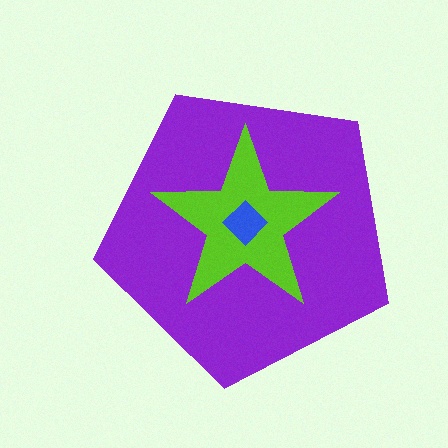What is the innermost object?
The blue diamond.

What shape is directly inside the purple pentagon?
The lime star.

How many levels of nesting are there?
3.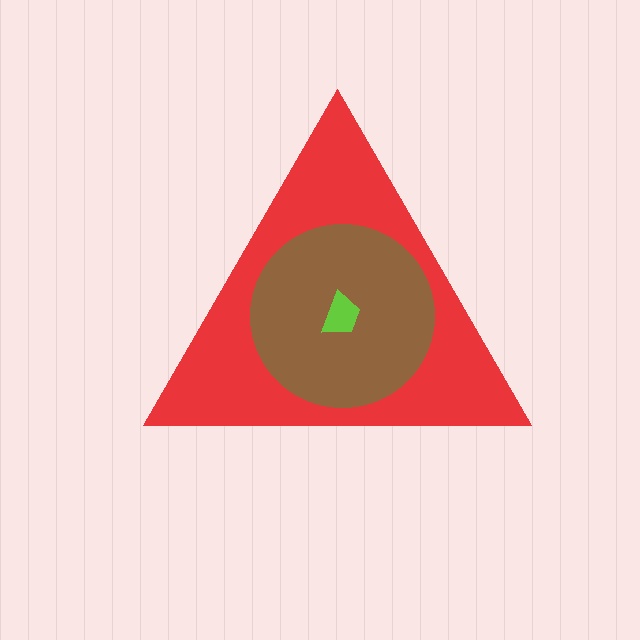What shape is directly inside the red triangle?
The brown circle.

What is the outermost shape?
The red triangle.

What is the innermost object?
The lime trapezoid.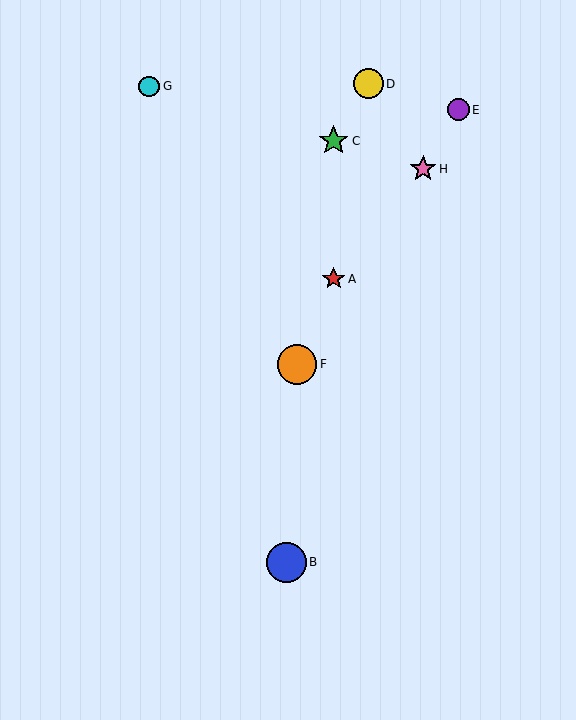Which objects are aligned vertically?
Objects A, C are aligned vertically.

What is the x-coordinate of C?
Object C is at x≈334.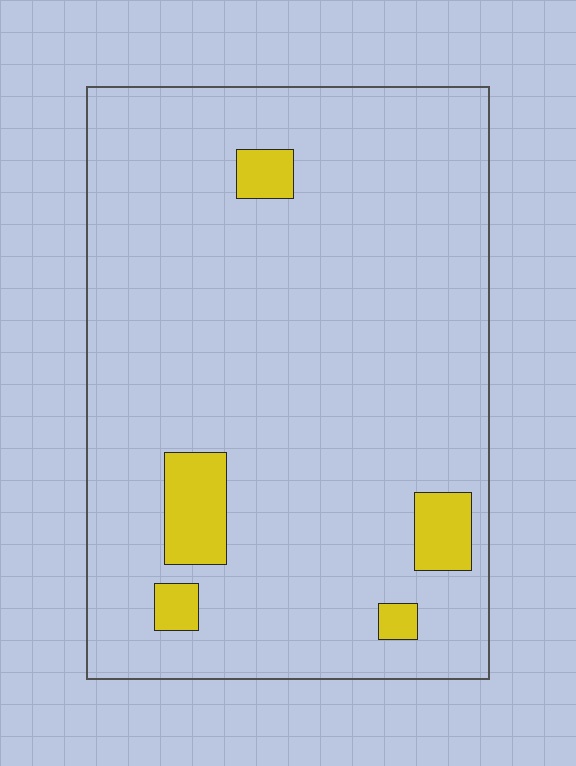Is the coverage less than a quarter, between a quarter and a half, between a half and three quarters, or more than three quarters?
Less than a quarter.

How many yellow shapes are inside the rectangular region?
5.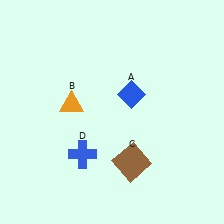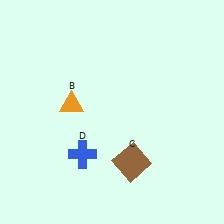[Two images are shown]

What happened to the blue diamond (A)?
The blue diamond (A) was removed in Image 2. It was in the top-right area of Image 1.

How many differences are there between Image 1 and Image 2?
There is 1 difference between the two images.